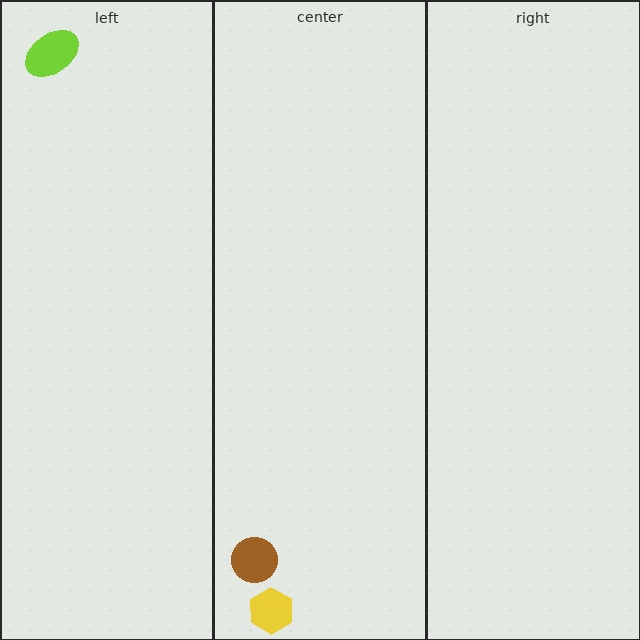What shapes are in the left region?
The lime ellipse.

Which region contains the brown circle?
The center region.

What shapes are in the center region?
The brown circle, the yellow hexagon.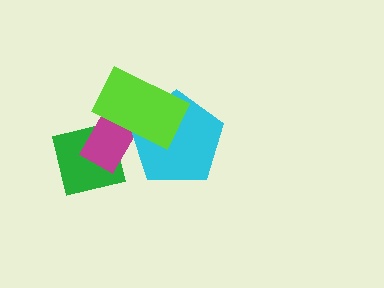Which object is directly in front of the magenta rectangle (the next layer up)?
The cyan pentagon is directly in front of the magenta rectangle.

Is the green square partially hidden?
Yes, it is partially covered by another shape.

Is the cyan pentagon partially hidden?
Yes, it is partially covered by another shape.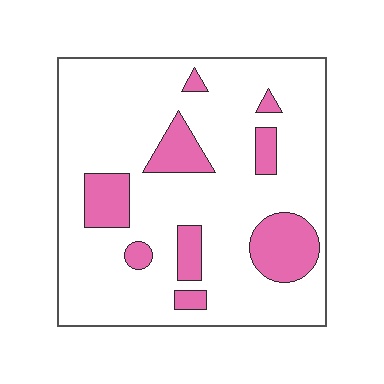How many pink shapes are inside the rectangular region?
9.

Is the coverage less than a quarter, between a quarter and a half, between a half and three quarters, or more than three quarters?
Less than a quarter.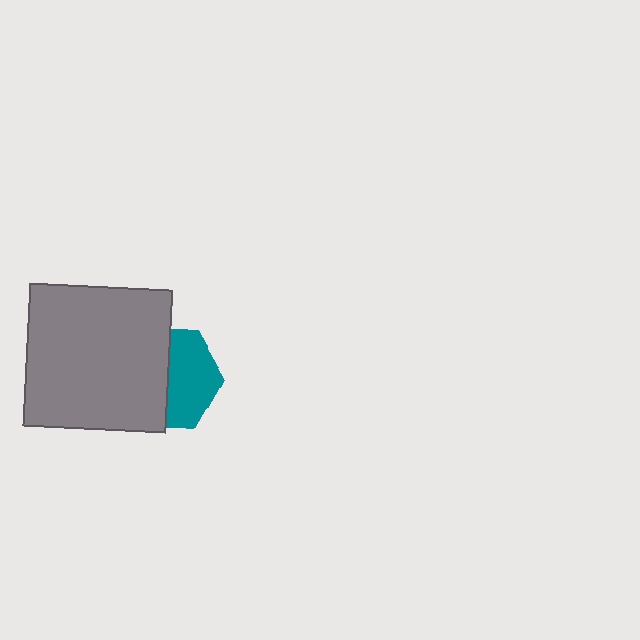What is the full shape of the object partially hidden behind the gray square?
The partially hidden object is a teal hexagon.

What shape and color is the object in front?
The object in front is a gray square.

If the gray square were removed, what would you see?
You would see the complete teal hexagon.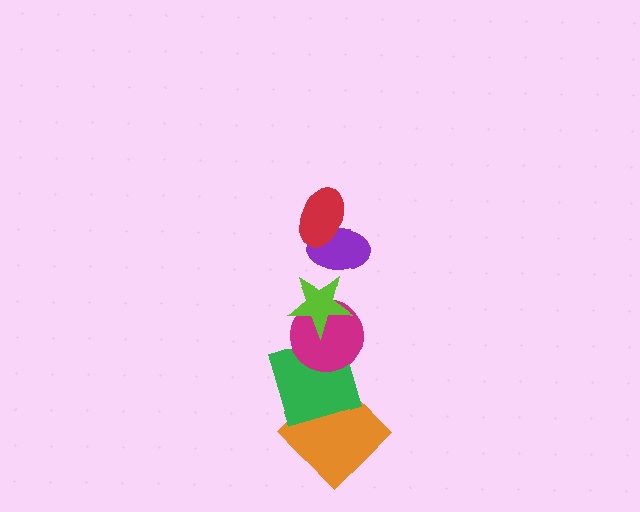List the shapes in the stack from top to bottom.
From top to bottom: the red ellipse, the purple ellipse, the lime star, the magenta circle, the green square, the orange diamond.